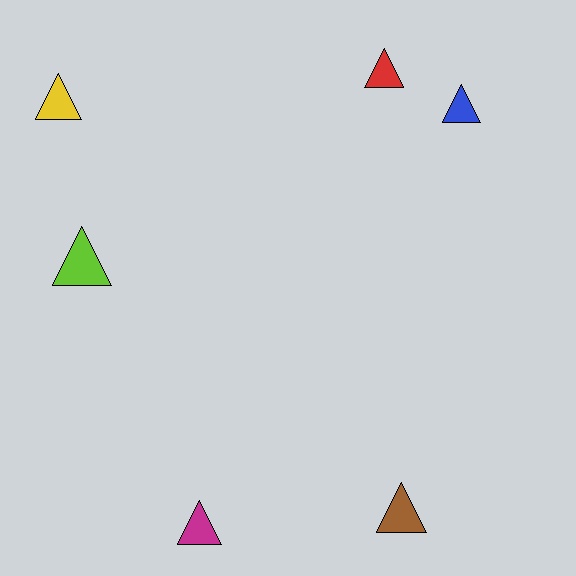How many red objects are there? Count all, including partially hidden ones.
There is 1 red object.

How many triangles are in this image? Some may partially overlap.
There are 6 triangles.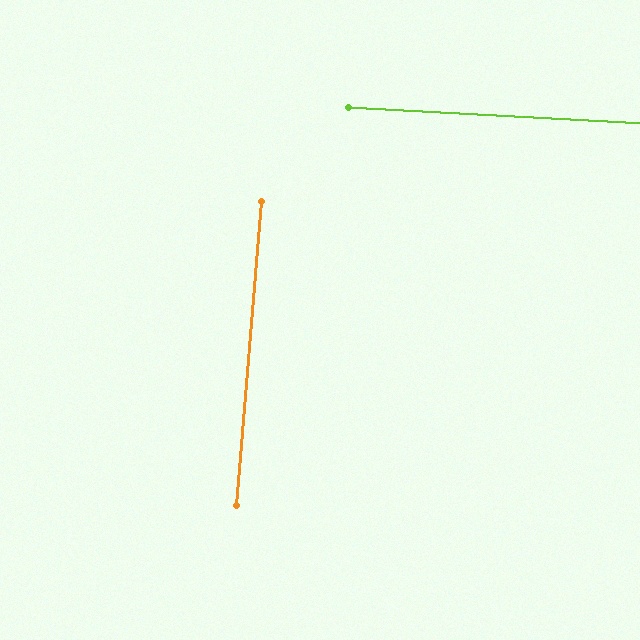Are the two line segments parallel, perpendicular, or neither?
Perpendicular — they meet at approximately 88°.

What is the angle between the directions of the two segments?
Approximately 88 degrees.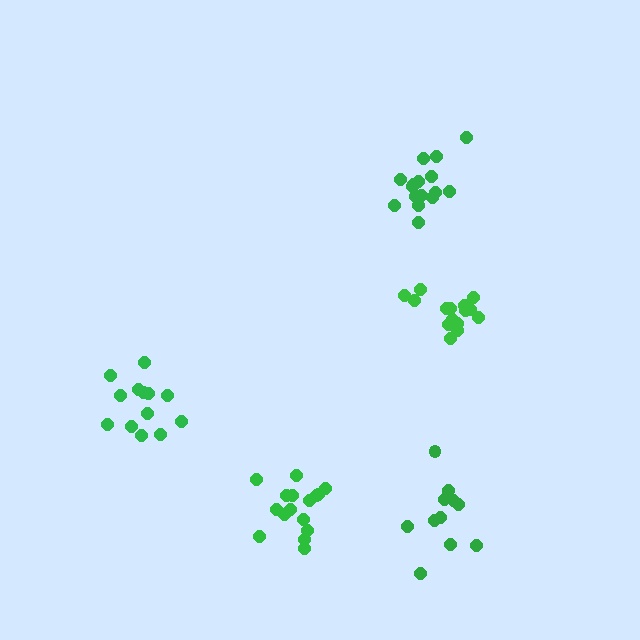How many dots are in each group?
Group 1: 11 dots, Group 2: 13 dots, Group 3: 16 dots, Group 4: 15 dots, Group 5: 16 dots (71 total).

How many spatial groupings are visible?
There are 5 spatial groupings.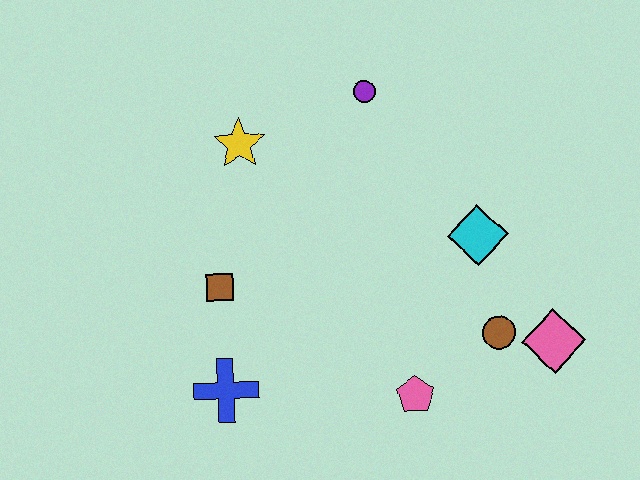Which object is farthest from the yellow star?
The pink diamond is farthest from the yellow star.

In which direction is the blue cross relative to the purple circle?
The blue cross is below the purple circle.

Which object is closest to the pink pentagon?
The brown circle is closest to the pink pentagon.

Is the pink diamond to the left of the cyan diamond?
No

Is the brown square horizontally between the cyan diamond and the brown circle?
No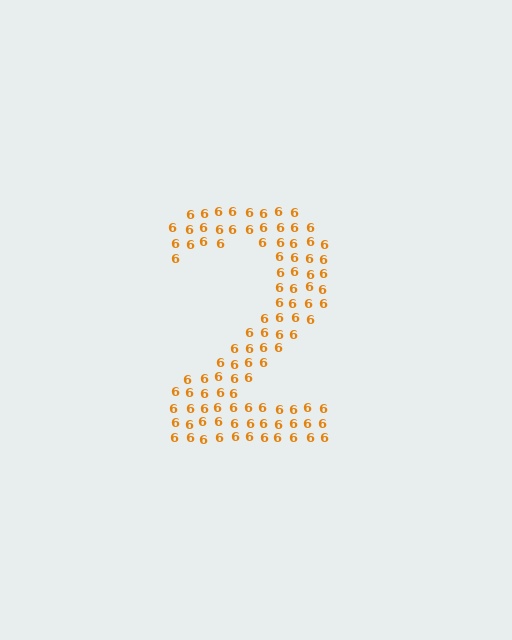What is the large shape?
The large shape is the digit 2.